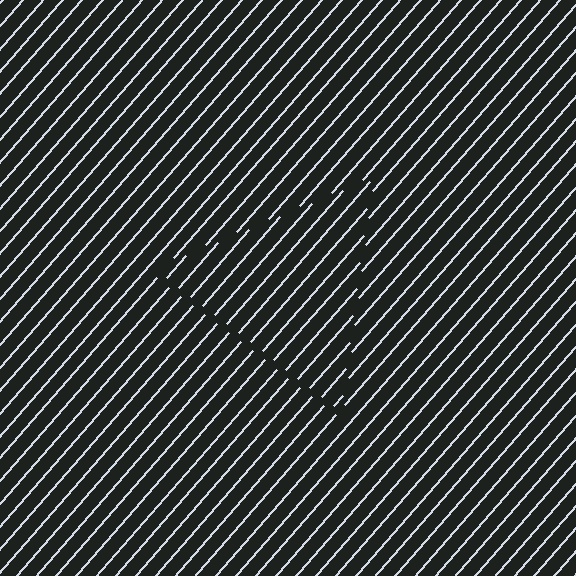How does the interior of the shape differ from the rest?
The interior of the shape contains the same grating, shifted by half a period — the contour is defined by the phase discontinuity where line-ends from the inner and outer gratings abut.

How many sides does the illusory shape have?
3 sides — the line-ends trace a triangle.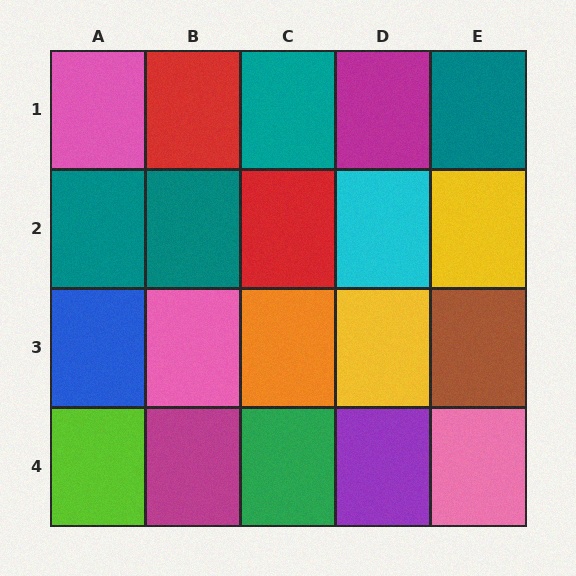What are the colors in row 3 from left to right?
Blue, pink, orange, yellow, brown.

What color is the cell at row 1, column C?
Teal.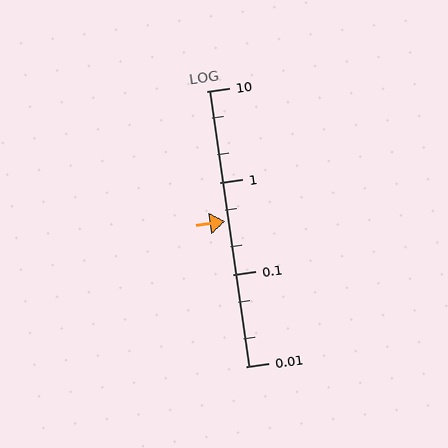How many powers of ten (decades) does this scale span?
The scale spans 3 decades, from 0.01 to 10.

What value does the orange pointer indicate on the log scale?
The pointer indicates approximately 0.38.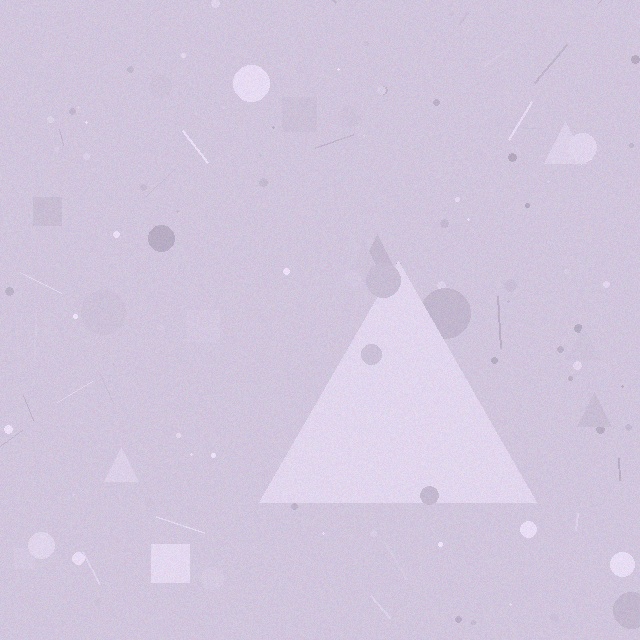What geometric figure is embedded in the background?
A triangle is embedded in the background.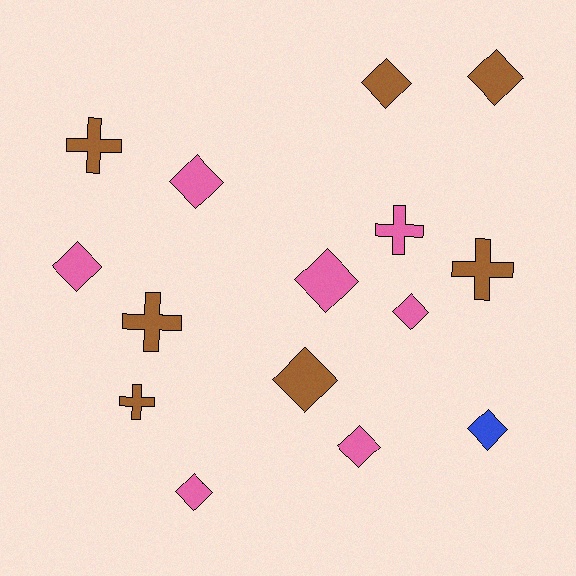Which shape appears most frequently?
Diamond, with 10 objects.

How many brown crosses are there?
There are 4 brown crosses.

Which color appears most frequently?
Pink, with 7 objects.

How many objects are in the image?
There are 15 objects.